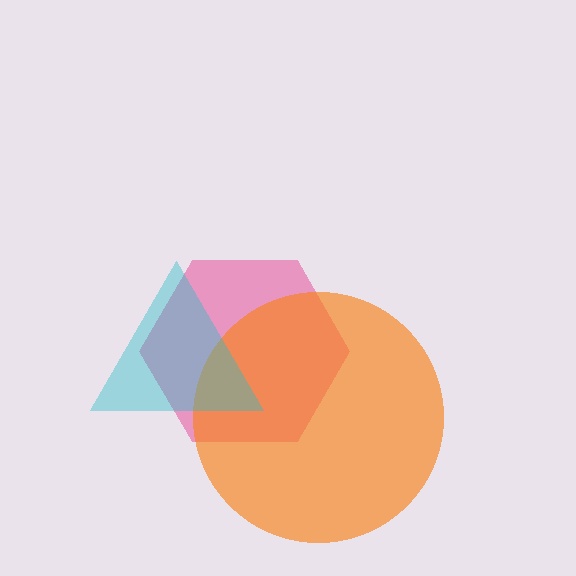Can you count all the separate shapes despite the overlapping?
Yes, there are 3 separate shapes.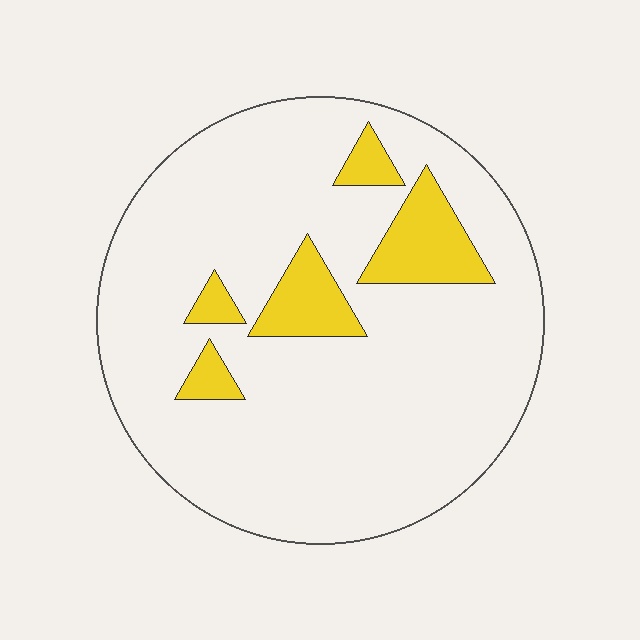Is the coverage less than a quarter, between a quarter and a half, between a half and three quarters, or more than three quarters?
Less than a quarter.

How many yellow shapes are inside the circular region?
5.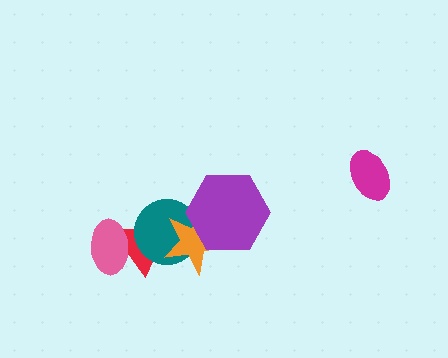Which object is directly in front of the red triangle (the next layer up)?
The teal circle is directly in front of the red triangle.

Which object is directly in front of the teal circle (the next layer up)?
The orange star is directly in front of the teal circle.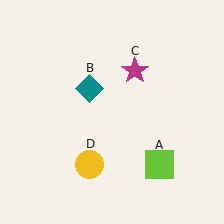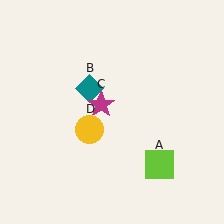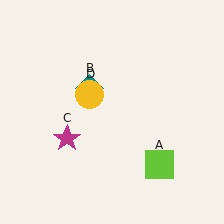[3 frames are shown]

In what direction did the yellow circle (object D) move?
The yellow circle (object D) moved up.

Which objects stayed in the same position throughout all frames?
Lime square (object A) and teal diamond (object B) remained stationary.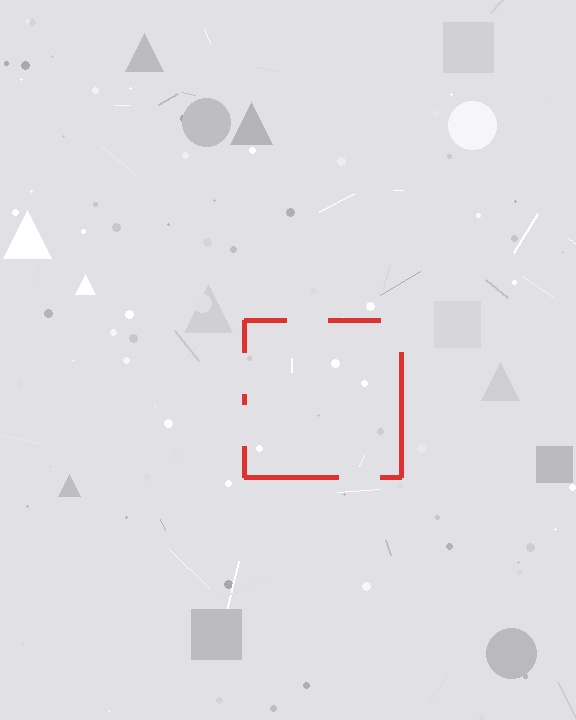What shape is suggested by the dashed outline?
The dashed outline suggests a square.